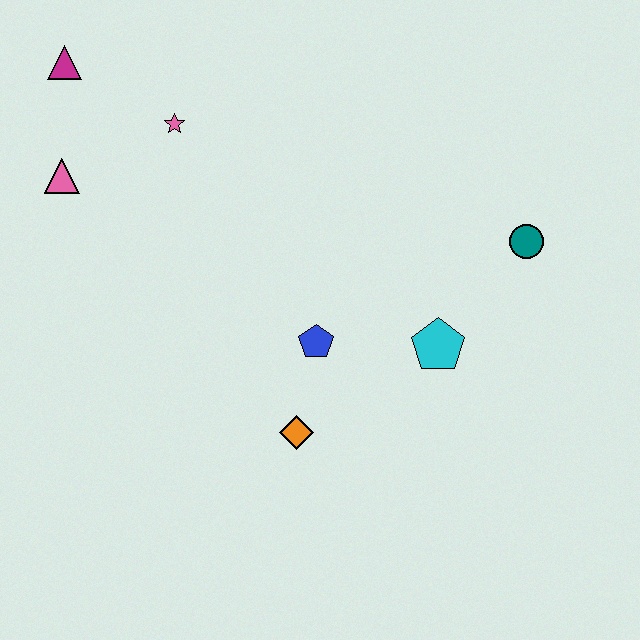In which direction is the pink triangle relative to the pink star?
The pink triangle is to the left of the pink star.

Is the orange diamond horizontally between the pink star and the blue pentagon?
Yes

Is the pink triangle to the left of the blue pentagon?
Yes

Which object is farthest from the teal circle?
The magenta triangle is farthest from the teal circle.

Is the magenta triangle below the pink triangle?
No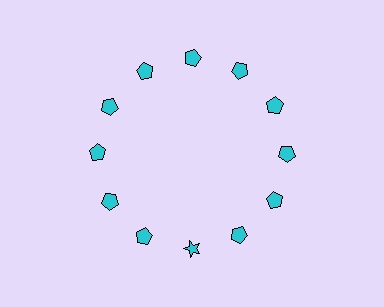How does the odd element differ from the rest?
It has a different shape: star instead of pentagon.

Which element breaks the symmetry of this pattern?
The cyan star at roughly the 6 o'clock position breaks the symmetry. All other shapes are cyan pentagons.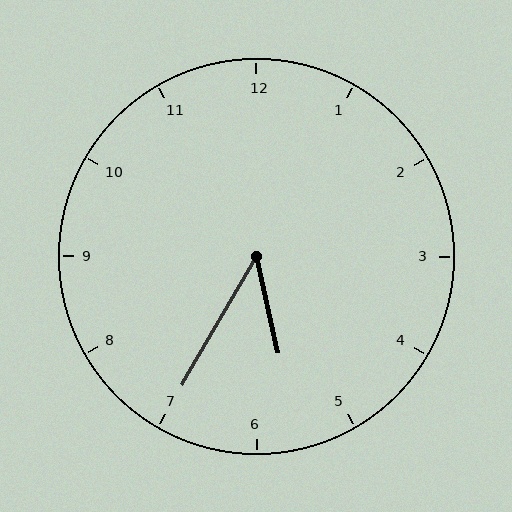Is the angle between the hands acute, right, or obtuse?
It is acute.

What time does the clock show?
5:35.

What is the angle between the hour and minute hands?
Approximately 42 degrees.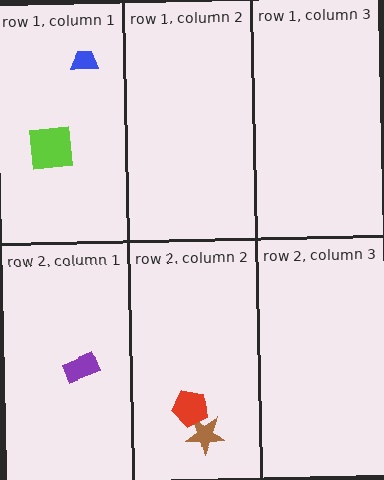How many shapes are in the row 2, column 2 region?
2.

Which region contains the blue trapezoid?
The row 1, column 1 region.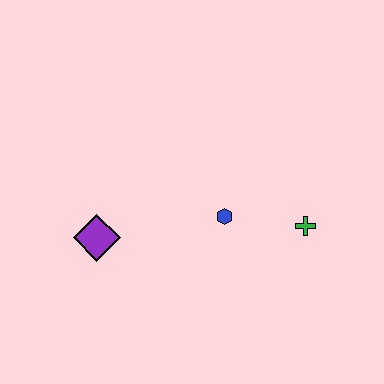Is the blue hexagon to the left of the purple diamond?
No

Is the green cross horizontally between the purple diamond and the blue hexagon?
No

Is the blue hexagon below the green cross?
No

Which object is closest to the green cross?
The blue hexagon is closest to the green cross.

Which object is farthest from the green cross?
The purple diamond is farthest from the green cross.